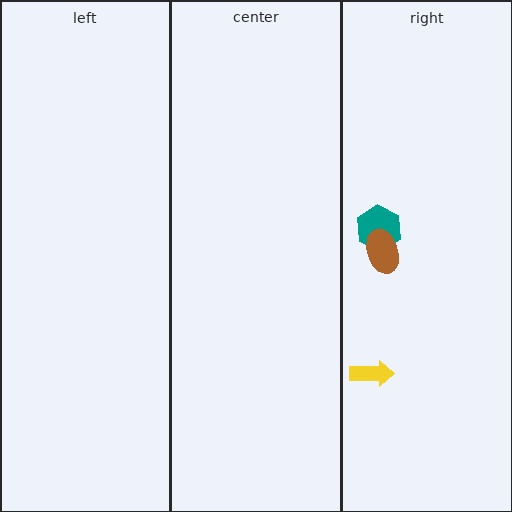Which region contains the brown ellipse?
The right region.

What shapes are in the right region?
The yellow arrow, the teal hexagon, the brown ellipse.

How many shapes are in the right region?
3.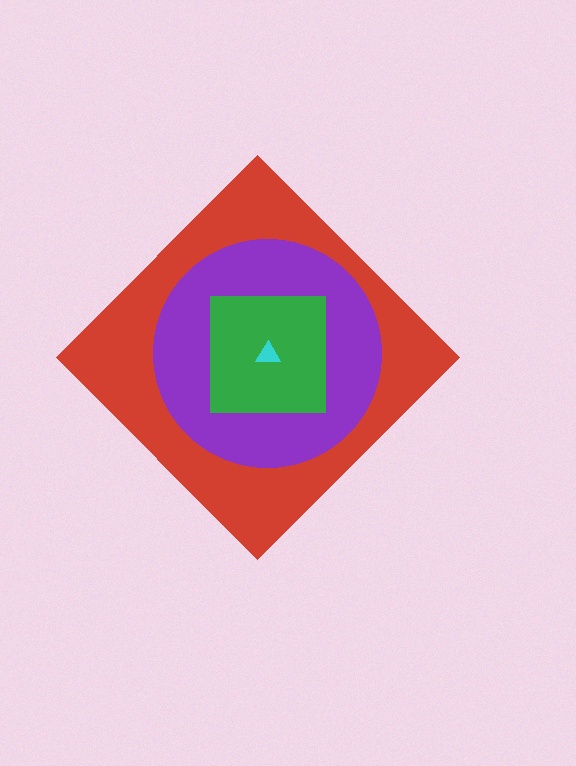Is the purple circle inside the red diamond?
Yes.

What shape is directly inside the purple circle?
The green square.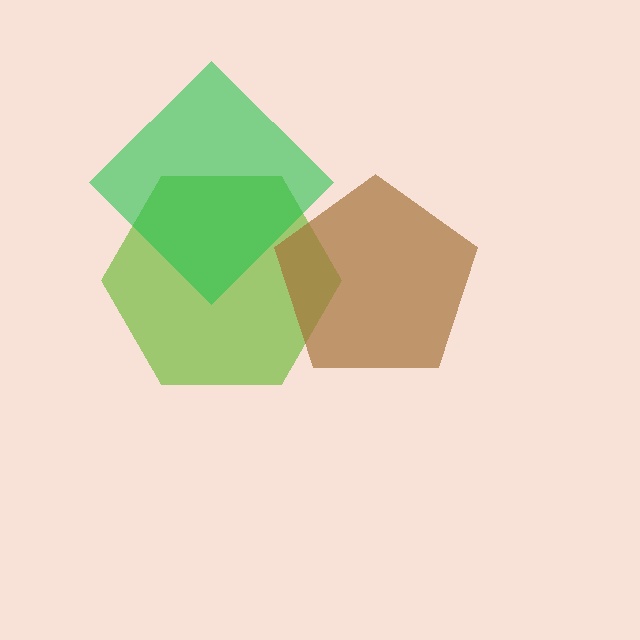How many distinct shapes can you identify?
There are 3 distinct shapes: a lime hexagon, a brown pentagon, a green diamond.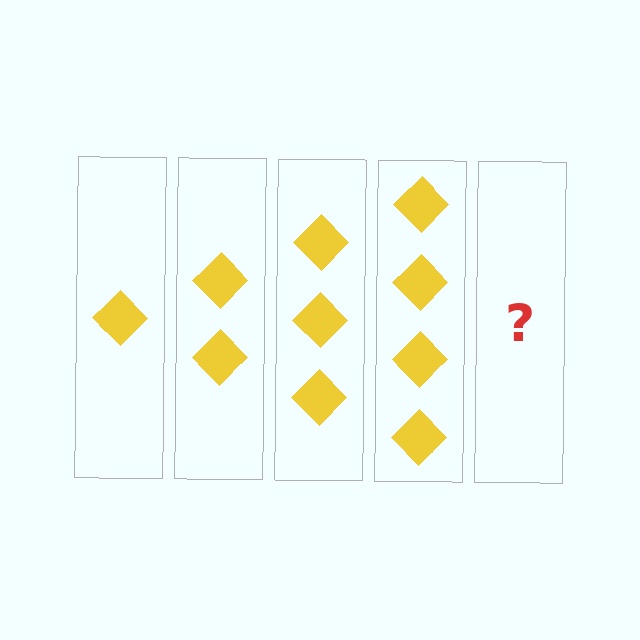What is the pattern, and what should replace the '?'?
The pattern is that each step adds one more diamond. The '?' should be 5 diamonds.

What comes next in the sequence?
The next element should be 5 diamonds.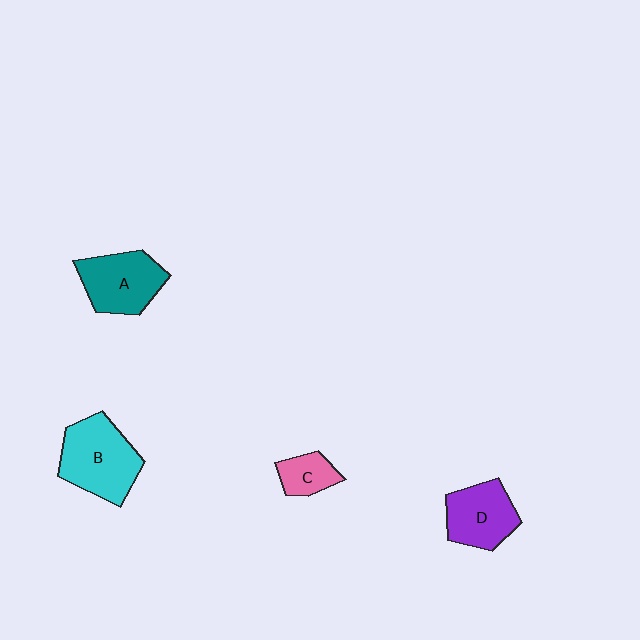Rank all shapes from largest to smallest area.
From largest to smallest: B (cyan), A (teal), D (purple), C (pink).